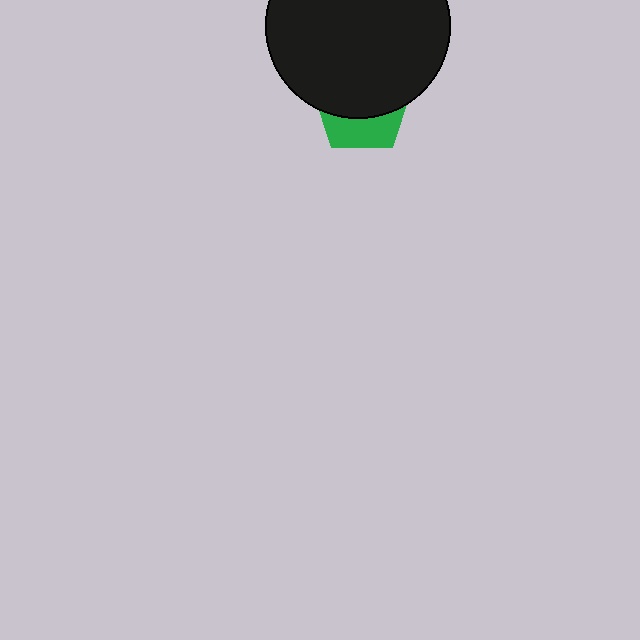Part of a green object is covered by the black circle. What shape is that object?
It is a pentagon.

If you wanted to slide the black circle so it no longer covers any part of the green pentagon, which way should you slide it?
Slide it up — that is the most direct way to separate the two shapes.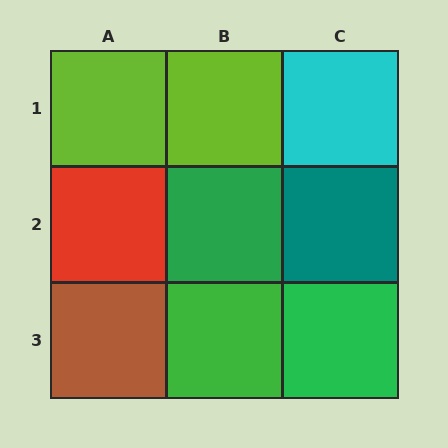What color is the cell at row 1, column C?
Cyan.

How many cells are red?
1 cell is red.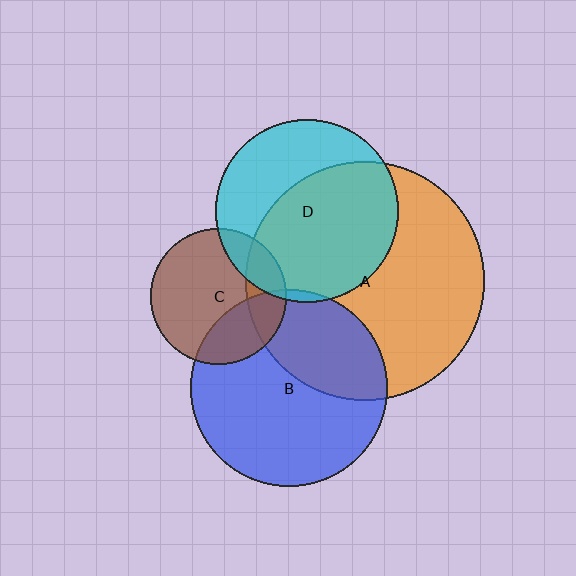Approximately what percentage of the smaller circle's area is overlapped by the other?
Approximately 20%.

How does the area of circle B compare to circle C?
Approximately 2.1 times.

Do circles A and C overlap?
Yes.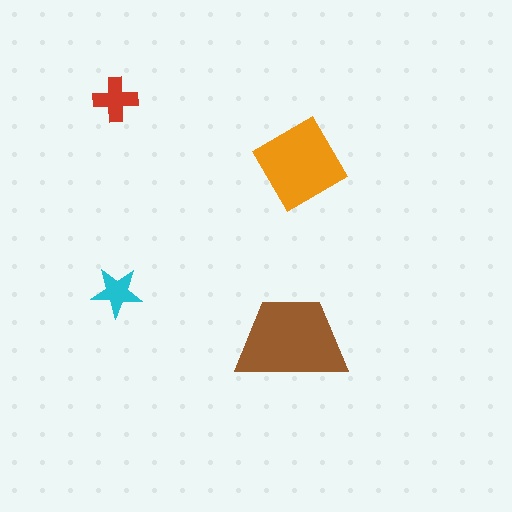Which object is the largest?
The brown trapezoid.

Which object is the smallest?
The cyan star.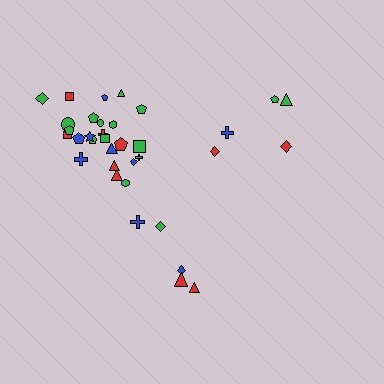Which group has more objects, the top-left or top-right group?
The top-left group.